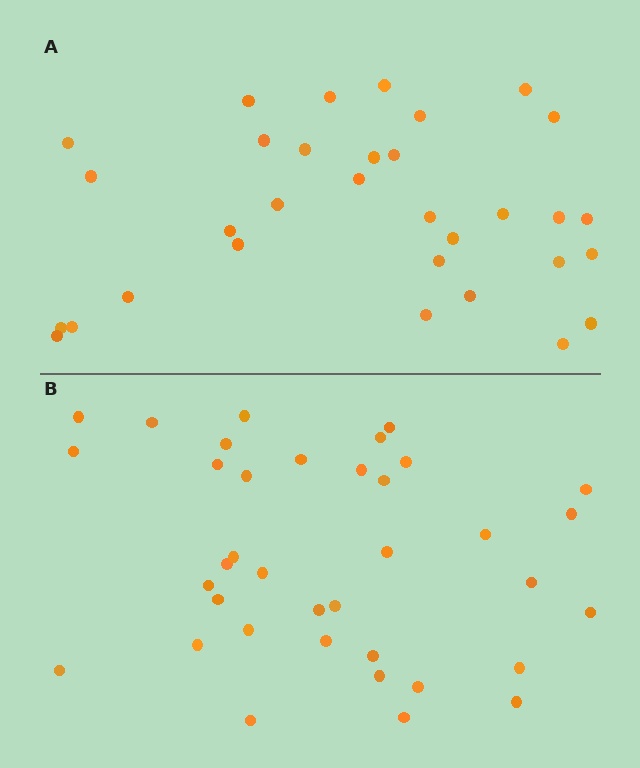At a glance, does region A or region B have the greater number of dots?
Region B (the bottom region) has more dots.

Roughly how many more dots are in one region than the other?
Region B has about 5 more dots than region A.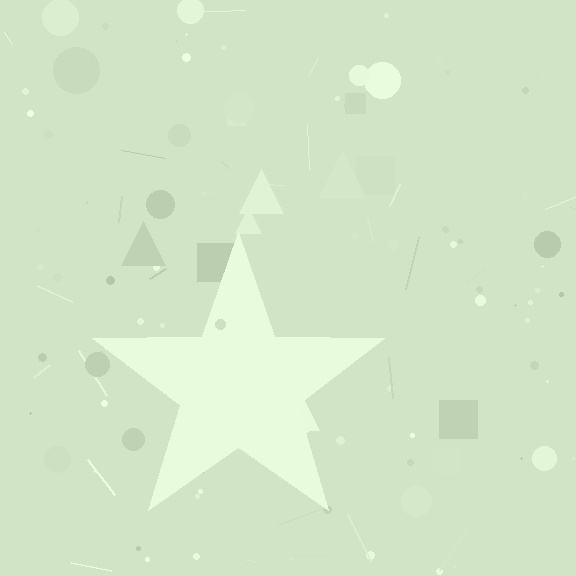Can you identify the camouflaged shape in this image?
The camouflaged shape is a star.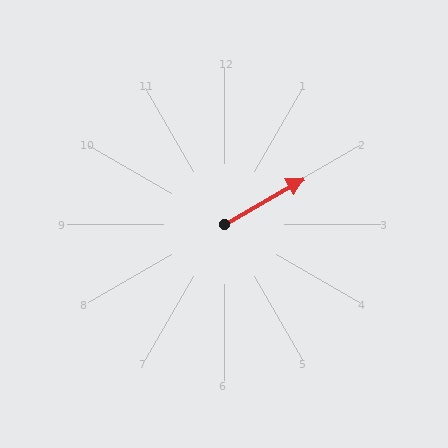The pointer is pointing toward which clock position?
Roughly 2 o'clock.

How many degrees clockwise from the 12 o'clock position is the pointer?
Approximately 60 degrees.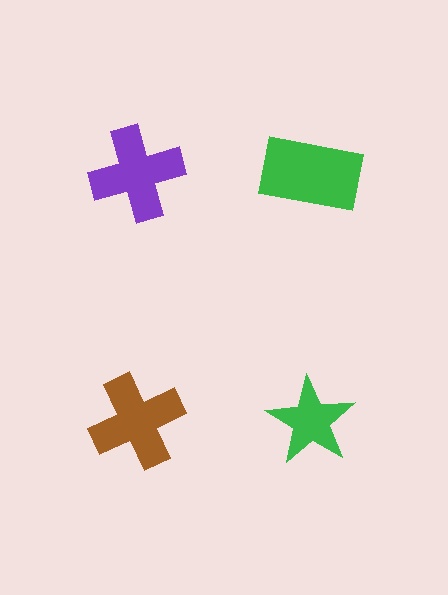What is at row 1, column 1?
A purple cross.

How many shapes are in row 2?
2 shapes.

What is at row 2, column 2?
A green star.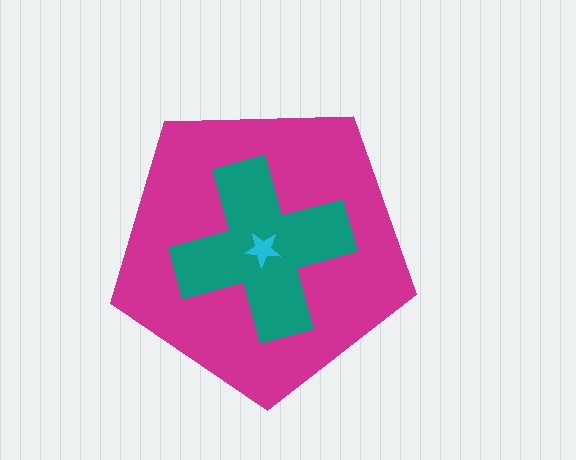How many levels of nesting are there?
3.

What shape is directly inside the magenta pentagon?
The teal cross.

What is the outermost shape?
The magenta pentagon.